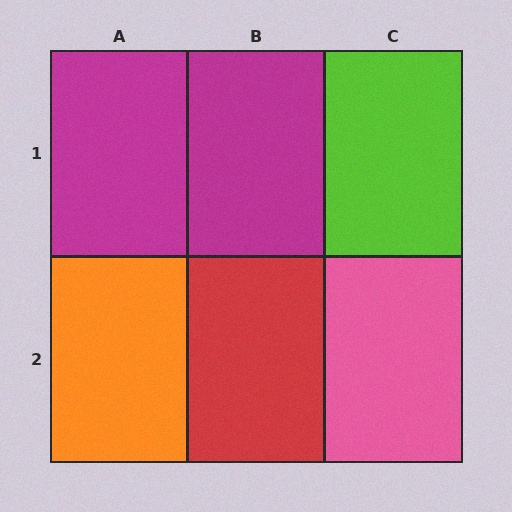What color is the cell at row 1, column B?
Magenta.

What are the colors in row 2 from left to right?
Orange, red, pink.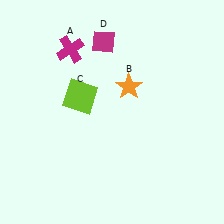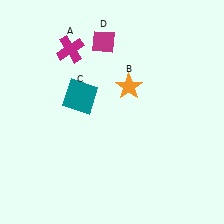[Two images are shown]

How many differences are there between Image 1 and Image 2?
There is 1 difference between the two images.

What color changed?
The square (C) changed from lime in Image 1 to teal in Image 2.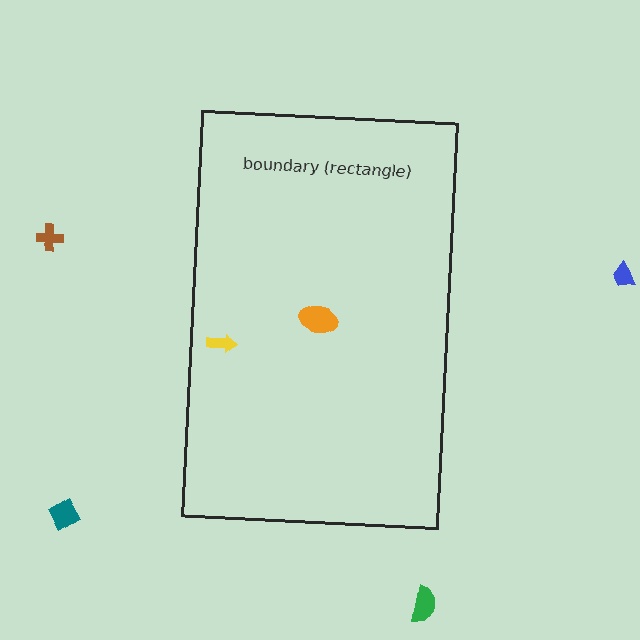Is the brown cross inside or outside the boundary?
Outside.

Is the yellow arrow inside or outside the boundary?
Inside.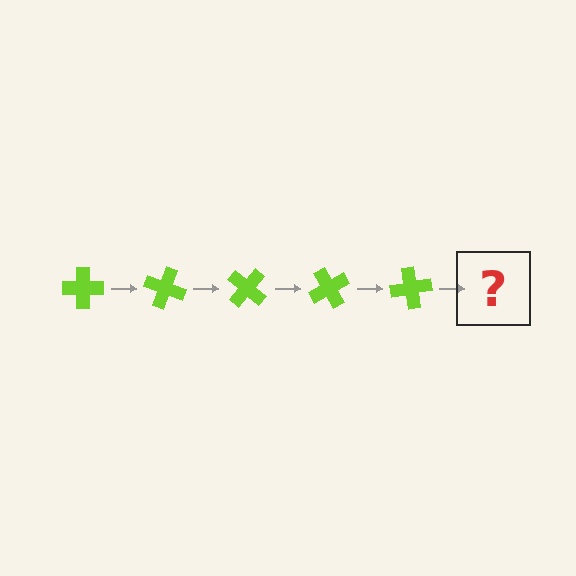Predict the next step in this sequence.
The next step is a lime cross rotated 100 degrees.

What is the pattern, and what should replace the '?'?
The pattern is that the cross rotates 20 degrees each step. The '?' should be a lime cross rotated 100 degrees.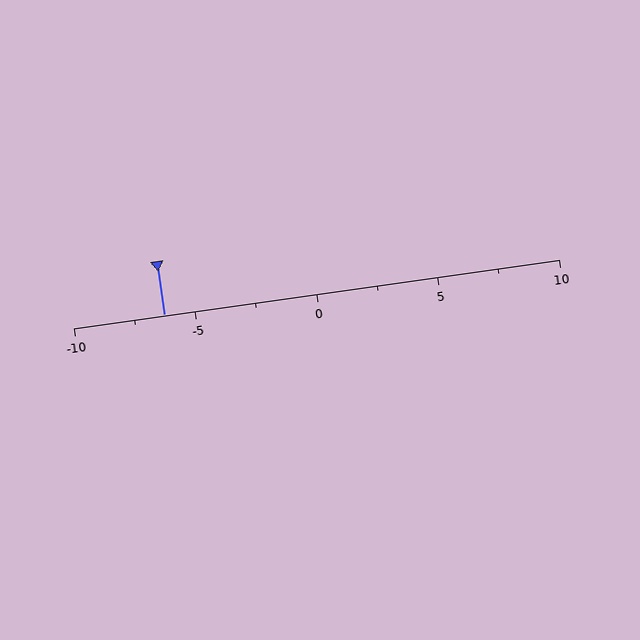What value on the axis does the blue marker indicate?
The marker indicates approximately -6.2.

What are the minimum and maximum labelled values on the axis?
The axis runs from -10 to 10.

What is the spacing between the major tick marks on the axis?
The major ticks are spaced 5 apart.